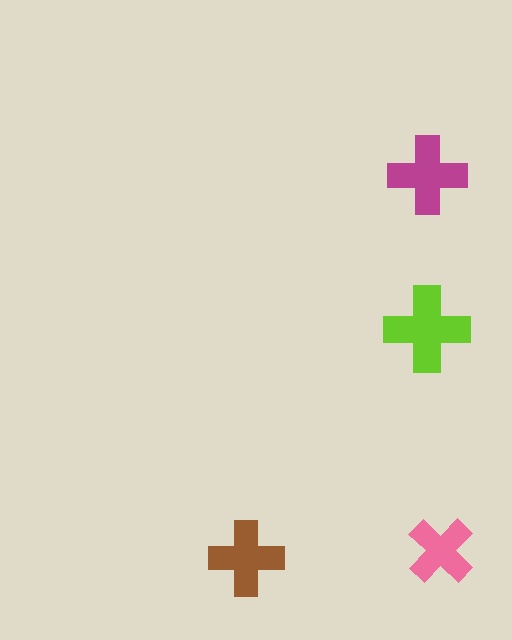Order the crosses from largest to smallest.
the lime one, the magenta one, the brown one, the pink one.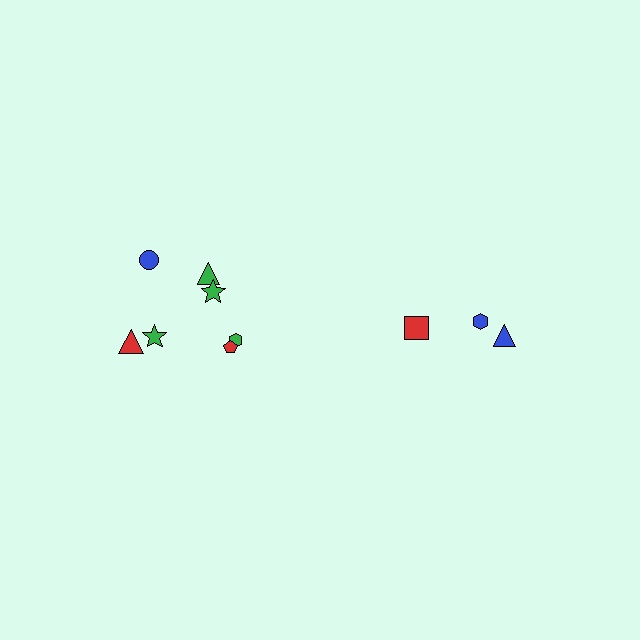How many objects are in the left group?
There are 7 objects.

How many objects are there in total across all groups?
There are 10 objects.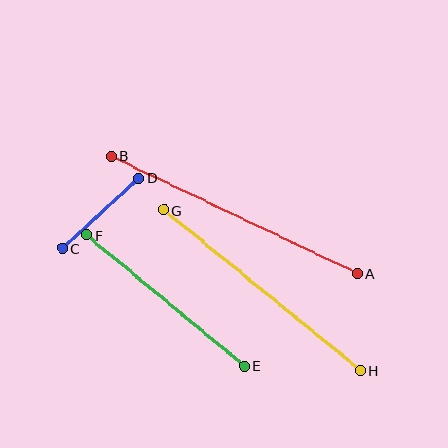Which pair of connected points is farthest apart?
Points A and B are farthest apart.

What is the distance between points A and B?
The distance is approximately 272 pixels.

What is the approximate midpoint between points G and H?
The midpoint is at approximately (262, 290) pixels.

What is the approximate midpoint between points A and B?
The midpoint is at approximately (234, 215) pixels.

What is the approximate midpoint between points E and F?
The midpoint is at approximately (166, 300) pixels.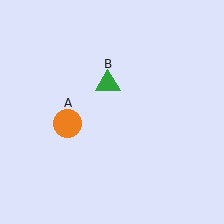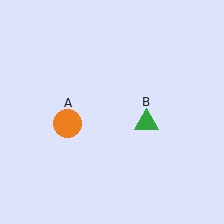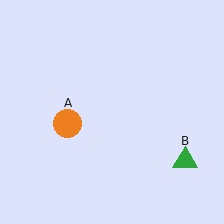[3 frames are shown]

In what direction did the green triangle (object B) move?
The green triangle (object B) moved down and to the right.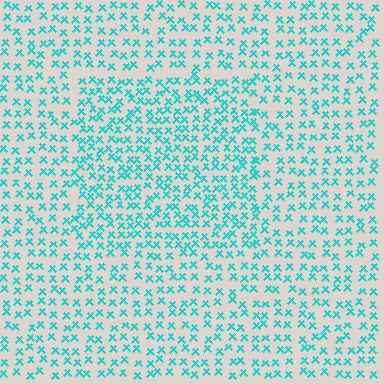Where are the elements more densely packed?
The elements are more densely packed inside the rectangle boundary.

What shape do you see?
I see a rectangle.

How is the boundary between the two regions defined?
The boundary is defined by a change in element density (approximately 1.5x ratio). All elements are the same color, size, and shape.